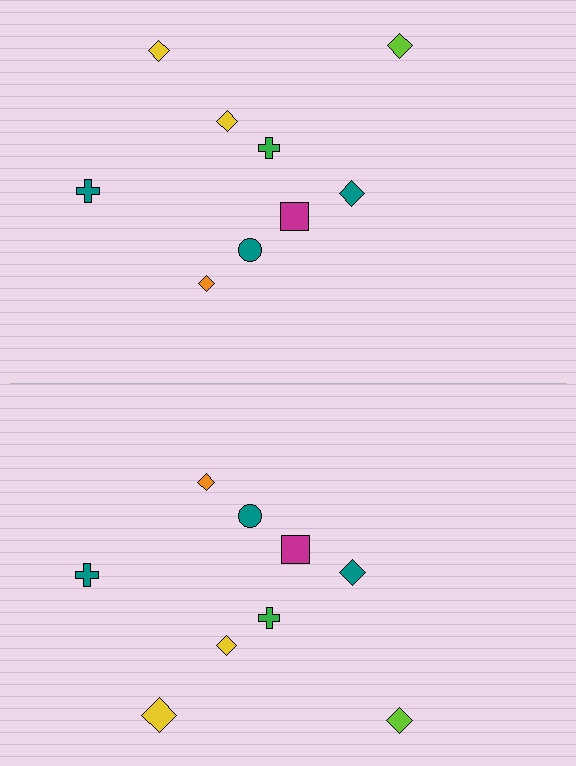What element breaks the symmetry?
The yellow diamond on the bottom side has a different size than its mirror counterpart.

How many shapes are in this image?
There are 18 shapes in this image.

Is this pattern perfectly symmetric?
No, the pattern is not perfectly symmetric. The yellow diamond on the bottom side has a different size than its mirror counterpart.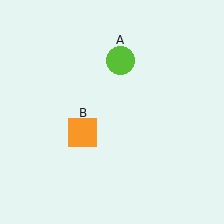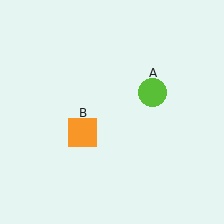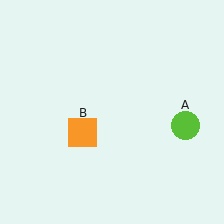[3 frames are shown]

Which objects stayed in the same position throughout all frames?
Orange square (object B) remained stationary.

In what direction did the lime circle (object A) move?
The lime circle (object A) moved down and to the right.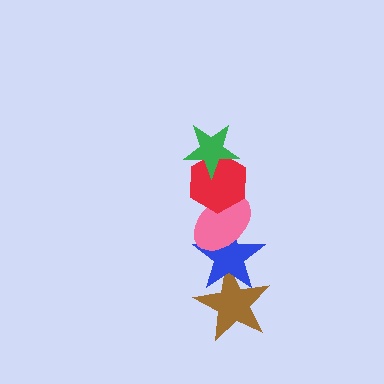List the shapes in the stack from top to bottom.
From top to bottom: the green star, the red hexagon, the pink ellipse, the blue star, the brown star.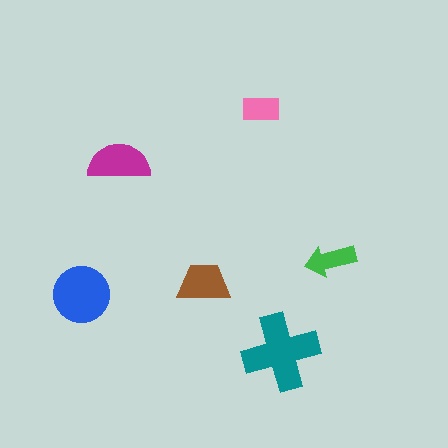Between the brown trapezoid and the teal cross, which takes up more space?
The teal cross.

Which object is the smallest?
The pink rectangle.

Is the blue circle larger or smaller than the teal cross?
Smaller.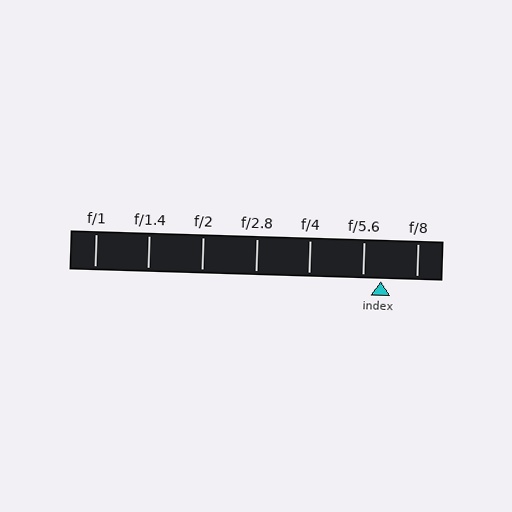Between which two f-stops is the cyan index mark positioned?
The index mark is between f/5.6 and f/8.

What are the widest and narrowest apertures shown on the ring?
The widest aperture shown is f/1 and the narrowest is f/8.